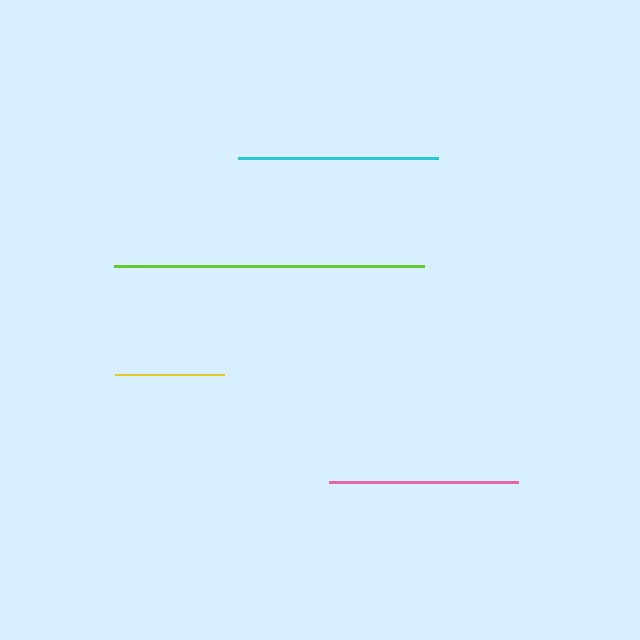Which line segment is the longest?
The lime line is the longest at approximately 309 pixels.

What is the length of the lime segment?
The lime segment is approximately 309 pixels long.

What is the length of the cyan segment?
The cyan segment is approximately 200 pixels long.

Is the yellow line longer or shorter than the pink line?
The pink line is longer than the yellow line.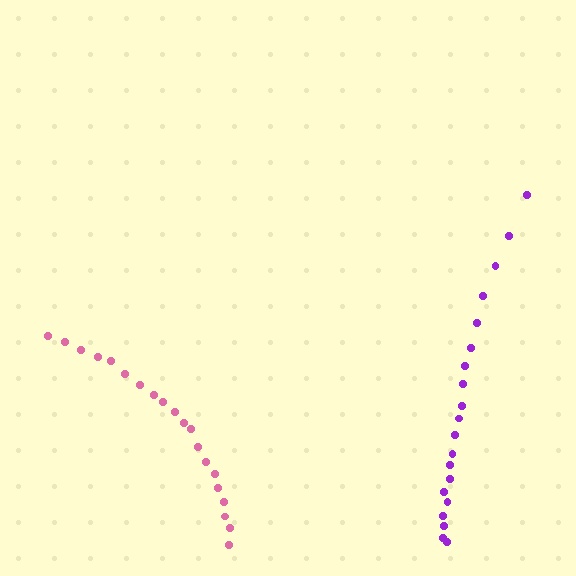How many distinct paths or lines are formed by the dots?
There are 2 distinct paths.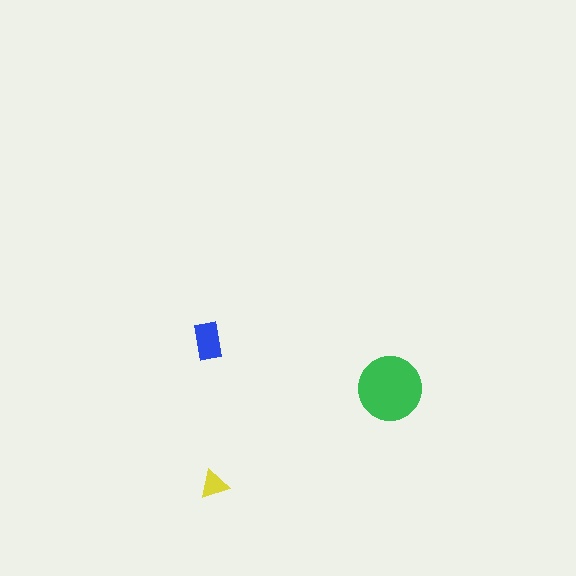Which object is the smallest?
The yellow triangle.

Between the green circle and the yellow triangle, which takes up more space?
The green circle.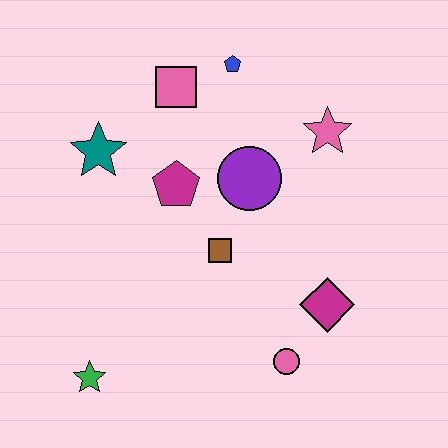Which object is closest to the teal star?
The magenta pentagon is closest to the teal star.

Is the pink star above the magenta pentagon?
Yes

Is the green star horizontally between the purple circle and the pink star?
No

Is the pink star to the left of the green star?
No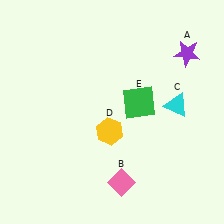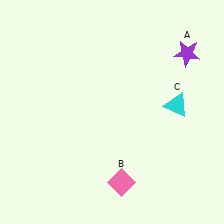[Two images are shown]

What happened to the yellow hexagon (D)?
The yellow hexagon (D) was removed in Image 2. It was in the bottom-left area of Image 1.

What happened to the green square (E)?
The green square (E) was removed in Image 2. It was in the top-right area of Image 1.